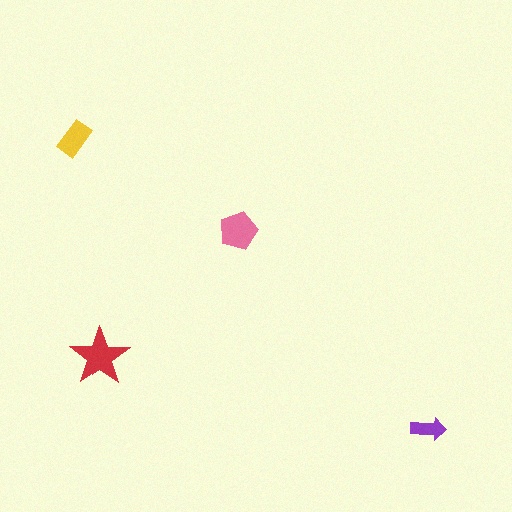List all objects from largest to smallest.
The red star, the pink pentagon, the yellow rectangle, the purple arrow.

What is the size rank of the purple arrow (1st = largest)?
4th.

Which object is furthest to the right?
The purple arrow is rightmost.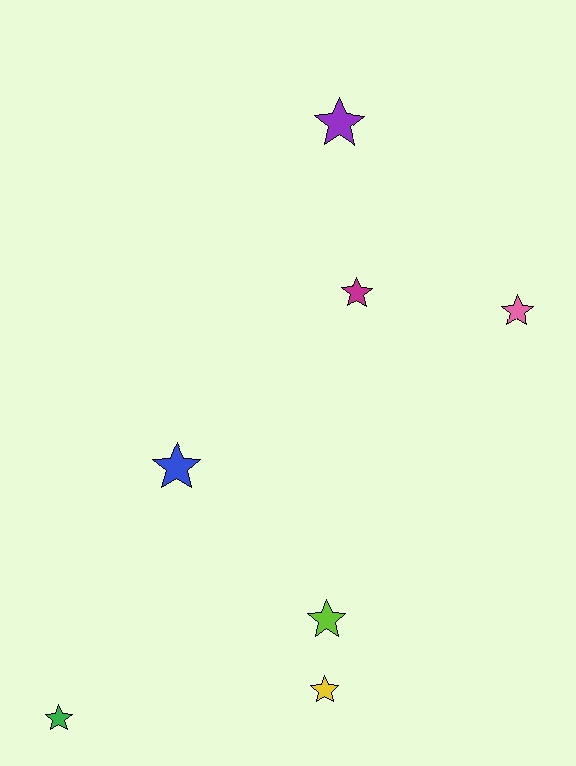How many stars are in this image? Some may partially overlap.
There are 7 stars.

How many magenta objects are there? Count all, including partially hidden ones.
There is 1 magenta object.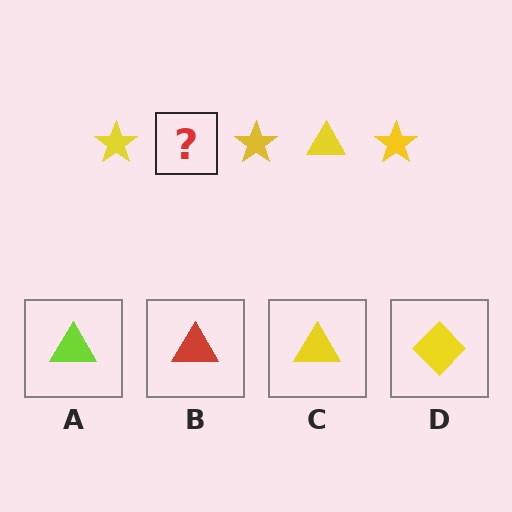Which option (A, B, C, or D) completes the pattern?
C.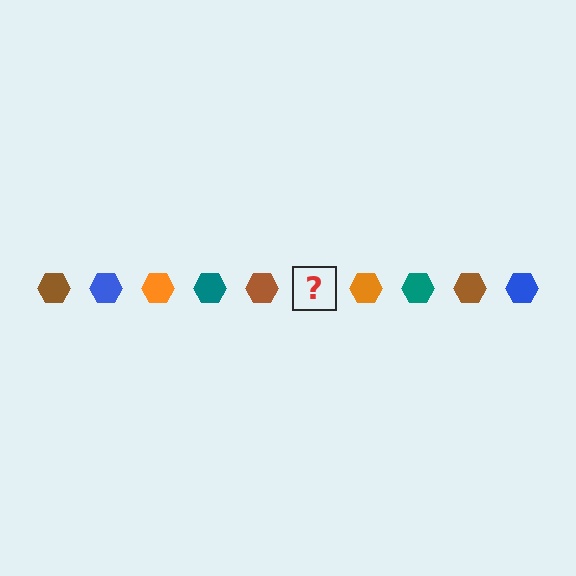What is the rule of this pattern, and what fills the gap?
The rule is that the pattern cycles through brown, blue, orange, teal hexagons. The gap should be filled with a blue hexagon.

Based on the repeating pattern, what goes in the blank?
The blank should be a blue hexagon.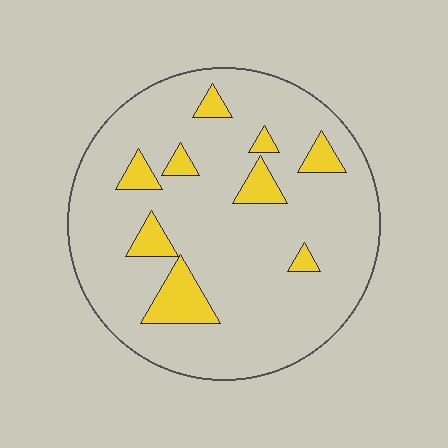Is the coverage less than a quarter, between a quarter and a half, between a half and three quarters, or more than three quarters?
Less than a quarter.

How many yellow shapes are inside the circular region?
9.